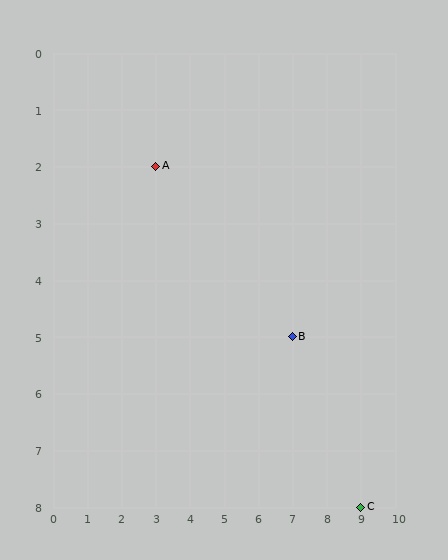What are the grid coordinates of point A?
Point A is at grid coordinates (3, 2).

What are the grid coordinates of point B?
Point B is at grid coordinates (7, 5).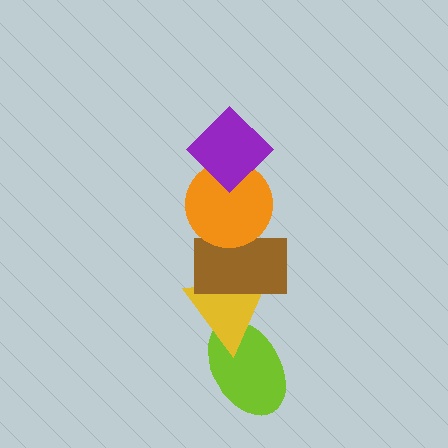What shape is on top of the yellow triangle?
The brown rectangle is on top of the yellow triangle.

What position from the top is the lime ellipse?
The lime ellipse is 5th from the top.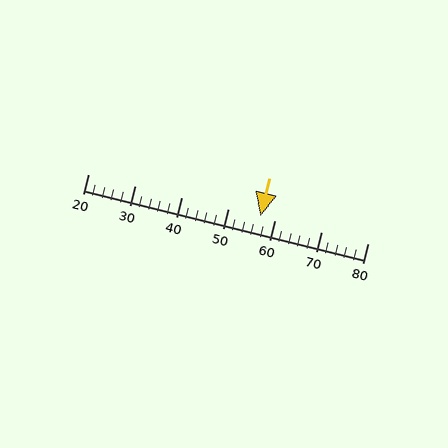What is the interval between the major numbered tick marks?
The major tick marks are spaced 10 units apart.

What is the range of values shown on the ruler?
The ruler shows values from 20 to 80.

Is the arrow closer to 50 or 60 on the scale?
The arrow is closer to 60.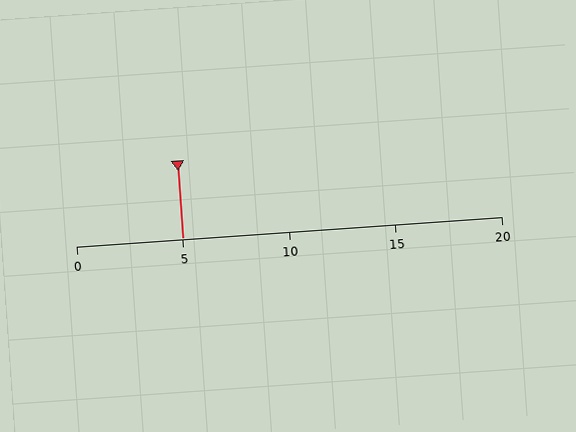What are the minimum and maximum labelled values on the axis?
The axis runs from 0 to 20.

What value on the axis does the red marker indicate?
The marker indicates approximately 5.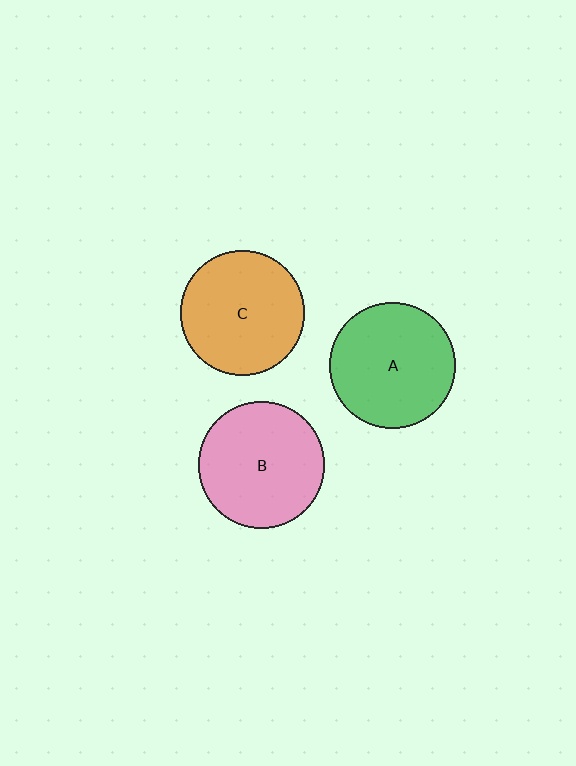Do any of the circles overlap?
No, none of the circles overlap.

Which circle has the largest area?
Circle B (pink).